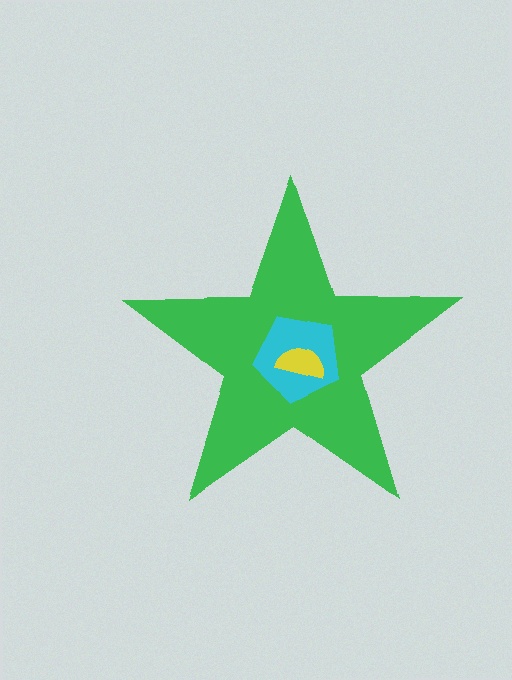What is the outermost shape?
The green star.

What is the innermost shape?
The yellow semicircle.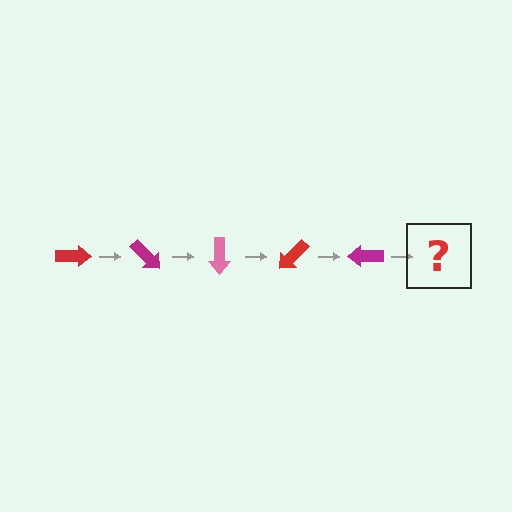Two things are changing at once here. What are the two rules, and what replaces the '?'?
The two rules are that it rotates 45 degrees each step and the color cycles through red, magenta, and pink. The '?' should be a pink arrow, rotated 225 degrees from the start.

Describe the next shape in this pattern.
It should be a pink arrow, rotated 225 degrees from the start.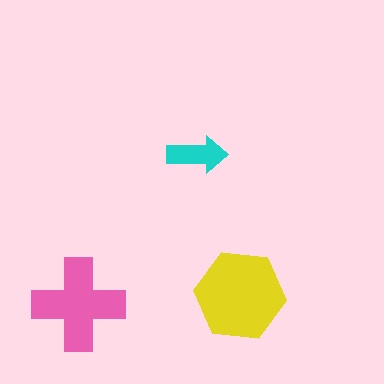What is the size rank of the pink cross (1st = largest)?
2nd.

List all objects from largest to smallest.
The yellow hexagon, the pink cross, the cyan arrow.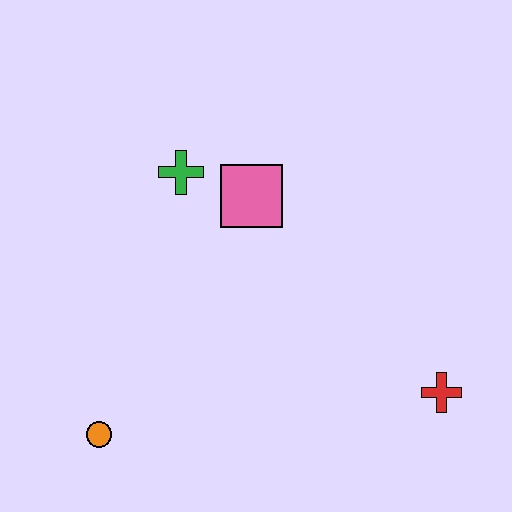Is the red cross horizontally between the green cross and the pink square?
No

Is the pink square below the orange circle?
No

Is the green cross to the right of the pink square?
No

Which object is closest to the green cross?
The pink square is closest to the green cross.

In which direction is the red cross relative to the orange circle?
The red cross is to the right of the orange circle.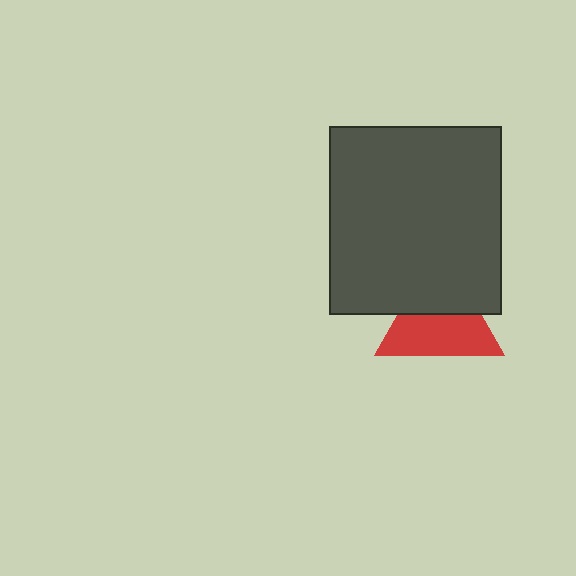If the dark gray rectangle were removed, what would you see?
You would see the complete red triangle.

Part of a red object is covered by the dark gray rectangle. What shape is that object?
It is a triangle.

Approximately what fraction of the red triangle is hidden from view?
Roughly 43% of the red triangle is hidden behind the dark gray rectangle.